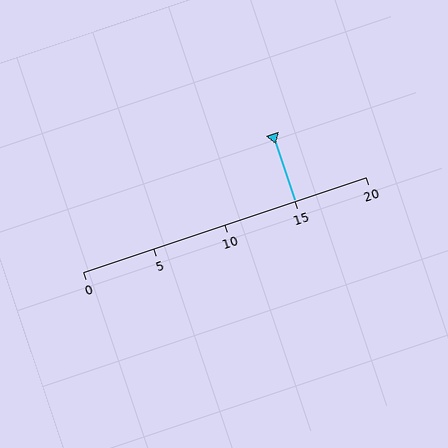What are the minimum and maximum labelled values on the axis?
The axis runs from 0 to 20.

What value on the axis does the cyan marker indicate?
The marker indicates approximately 15.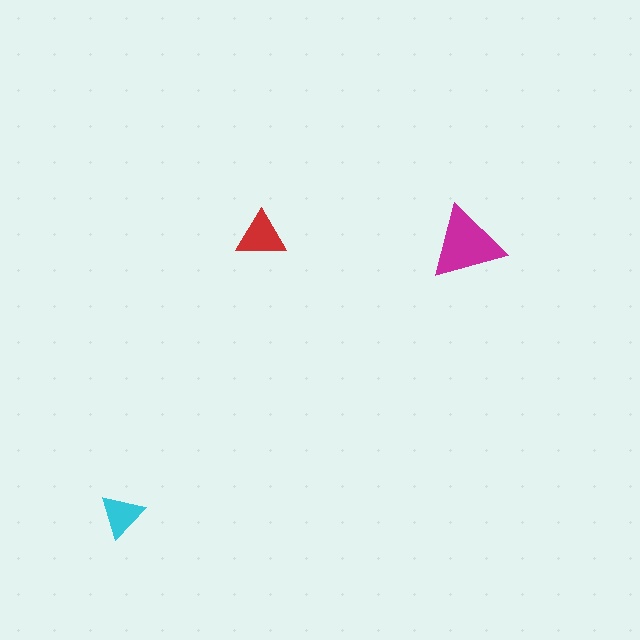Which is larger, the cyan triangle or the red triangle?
The red one.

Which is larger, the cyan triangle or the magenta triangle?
The magenta one.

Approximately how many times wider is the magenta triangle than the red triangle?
About 1.5 times wider.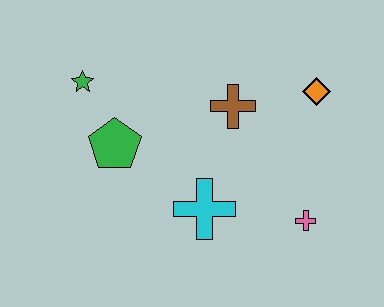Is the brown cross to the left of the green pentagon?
No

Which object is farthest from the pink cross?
The green star is farthest from the pink cross.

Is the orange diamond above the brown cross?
Yes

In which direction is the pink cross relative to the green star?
The pink cross is to the right of the green star.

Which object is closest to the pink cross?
The cyan cross is closest to the pink cross.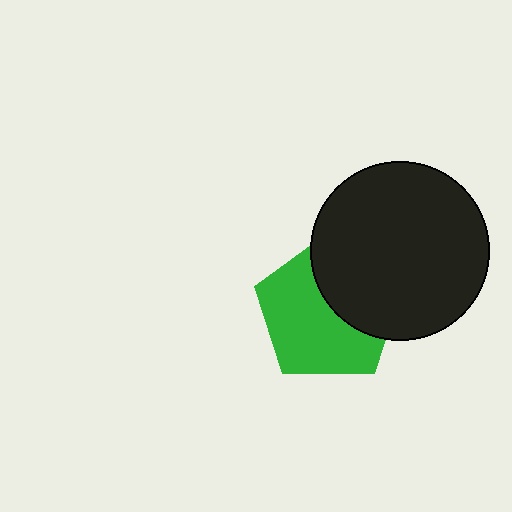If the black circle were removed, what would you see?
You would see the complete green pentagon.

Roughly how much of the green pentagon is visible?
About half of it is visible (roughly 60%).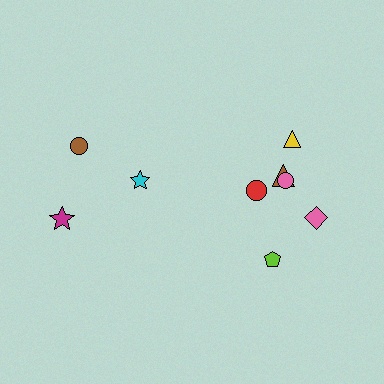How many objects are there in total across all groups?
There are 9 objects.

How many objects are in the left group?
There are 3 objects.